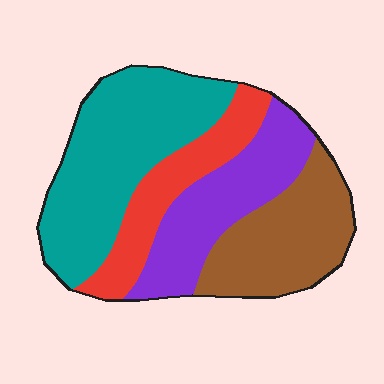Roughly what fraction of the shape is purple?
Purple covers about 25% of the shape.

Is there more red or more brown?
Brown.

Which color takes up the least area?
Red, at roughly 15%.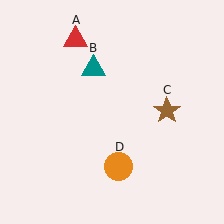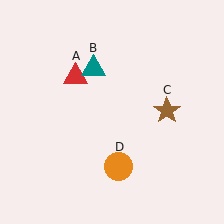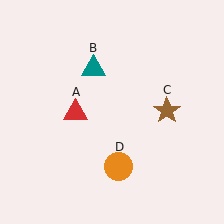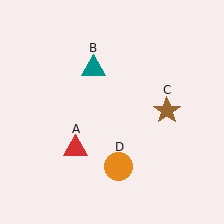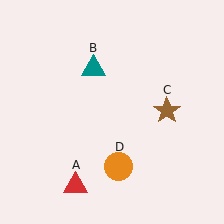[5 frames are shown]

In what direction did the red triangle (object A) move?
The red triangle (object A) moved down.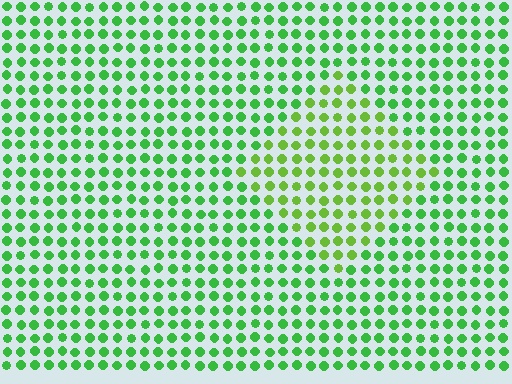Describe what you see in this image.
The image is filled with small green elements in a uniform arrangement. A diamond-shaped region is visible where the elements are tinted to a slightly different hue, forming a subtle color boundary.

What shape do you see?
I see a diamond.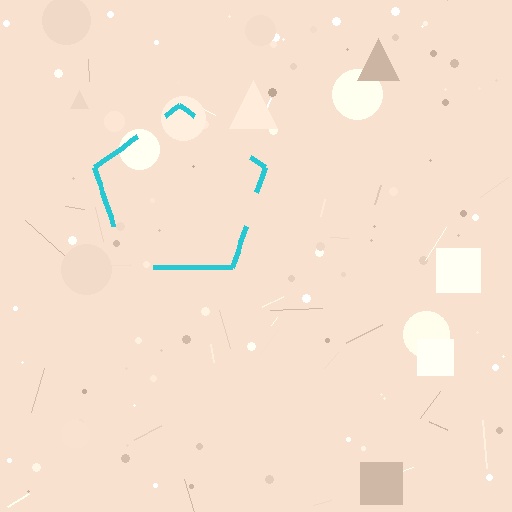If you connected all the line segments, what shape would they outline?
They would outline a pentagon.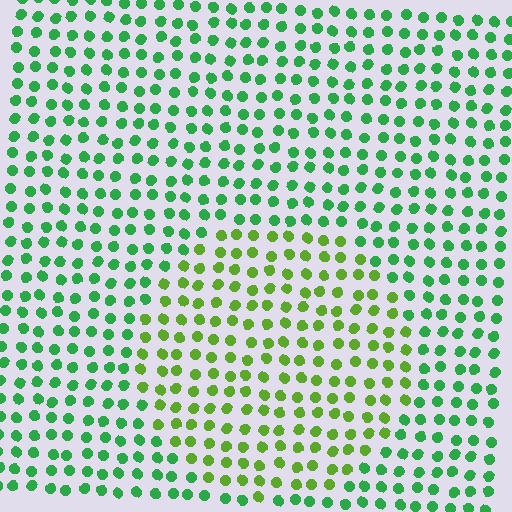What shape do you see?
I see a circle.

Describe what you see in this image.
The image is filled with small green elements in a uniform arrangement. A circle-shaped region is visible where the elements are tinted to a slightly different hue, forming a subtle color boundary.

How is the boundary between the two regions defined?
The boundary is defined purely by a slight shift in hue (about 37 degrees). Spacing, size, and orientation are identical on both sides.